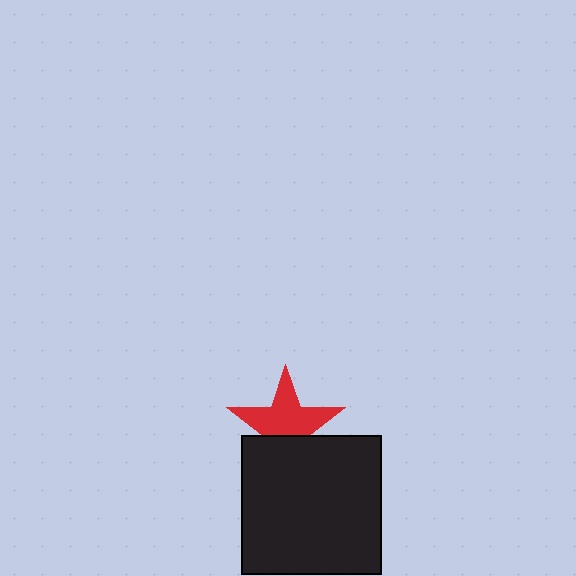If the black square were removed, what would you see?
You would see the complete red star.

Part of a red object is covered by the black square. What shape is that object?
It is a star.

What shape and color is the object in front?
The object in front is a black square.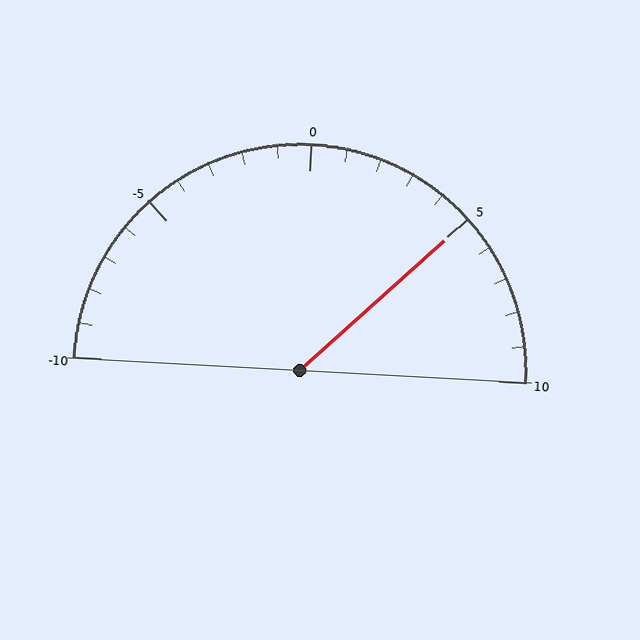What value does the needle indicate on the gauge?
The needle indicates approximately 5.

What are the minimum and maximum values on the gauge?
The gauge ranges from -10 to 10.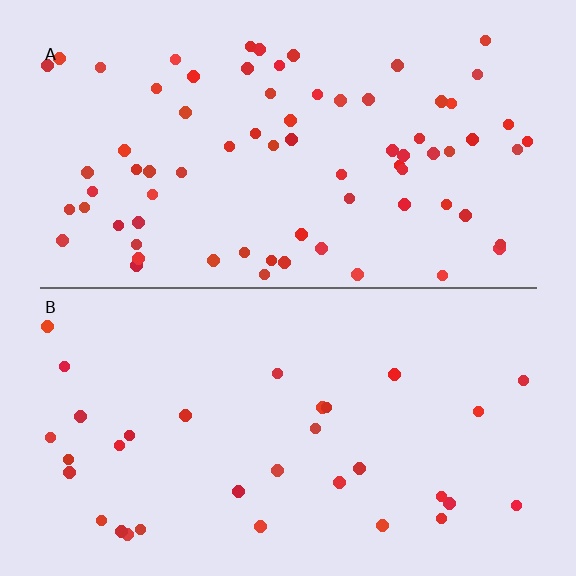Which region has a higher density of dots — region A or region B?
A (the top).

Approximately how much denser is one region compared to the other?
Approximately 2.3× — region A over region B.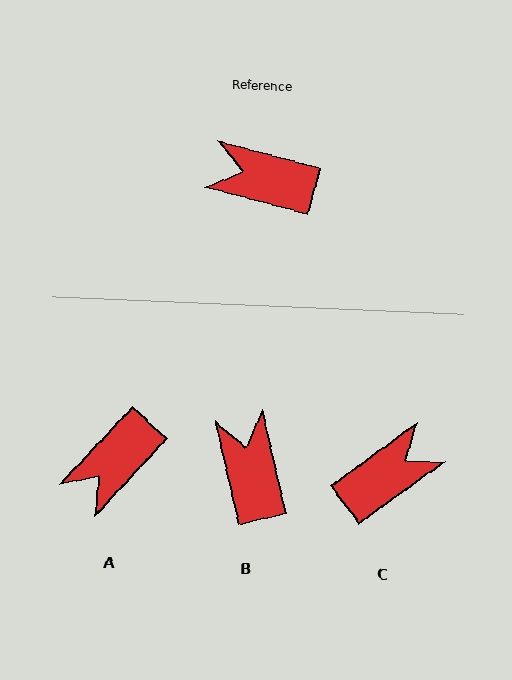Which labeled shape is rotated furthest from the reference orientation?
C, about 129 degrees away.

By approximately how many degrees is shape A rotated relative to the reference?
Approximately 62 degrees counter-clockwise.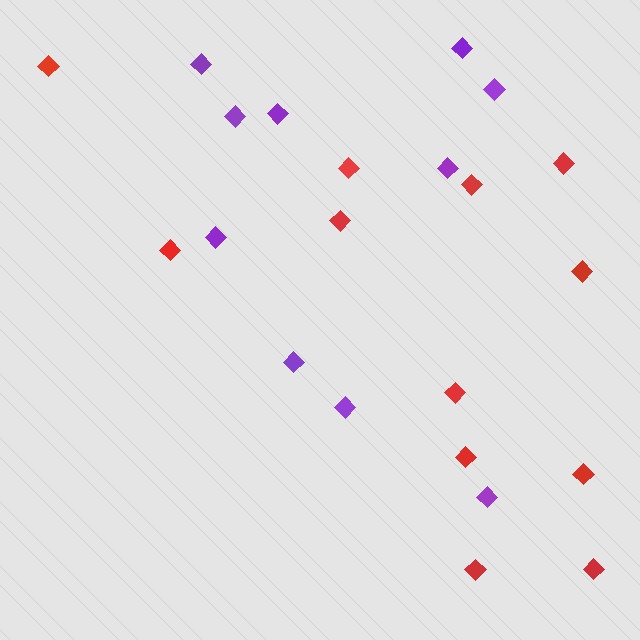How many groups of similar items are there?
There are 2 groups: one group of red diamonds (12) and one group of purple diamonds (10).